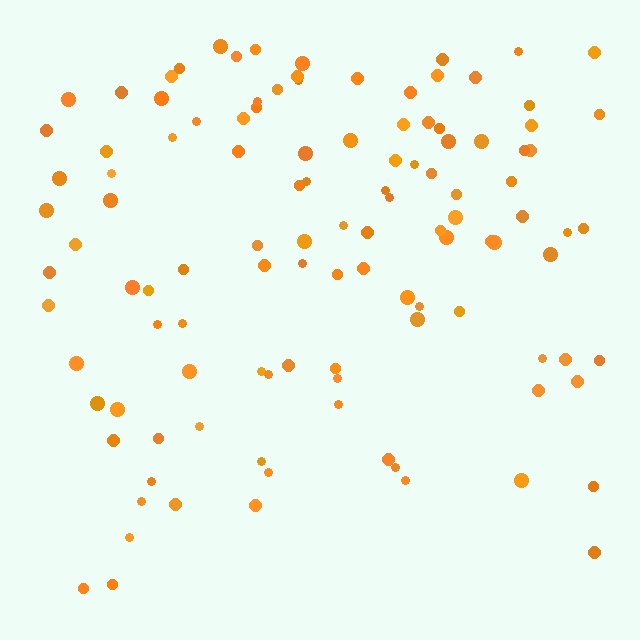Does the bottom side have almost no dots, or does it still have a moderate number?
Still a moderate number, just noticeably fewer than the top.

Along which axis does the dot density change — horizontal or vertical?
Vertical.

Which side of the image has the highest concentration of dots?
The top.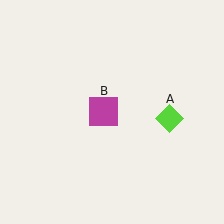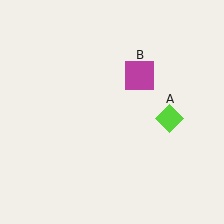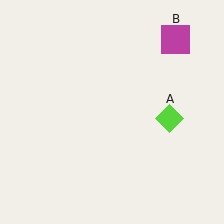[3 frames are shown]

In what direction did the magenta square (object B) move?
The magenta square (object B) moved up and to the right.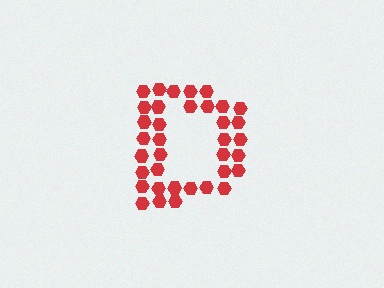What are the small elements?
The small elements are hexagons.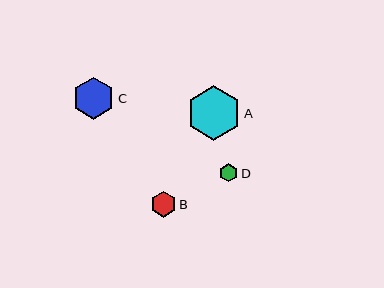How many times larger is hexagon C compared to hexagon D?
Hexagon C is approximately 2.3 times the size of hexagon D.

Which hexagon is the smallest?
Hexagon D is the smallest with a size of approximately 18 pixels.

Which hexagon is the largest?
Hexagon A is the largest with a size of approximately 55 pixels.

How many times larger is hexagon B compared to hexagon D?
Hexagon B is approximately 1.4 times the size of hexagon D.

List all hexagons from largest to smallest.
From largest to smallest: A, C, B, D.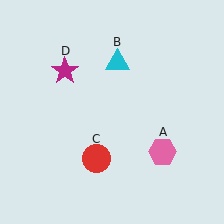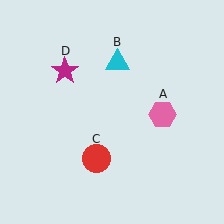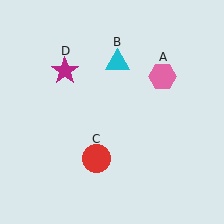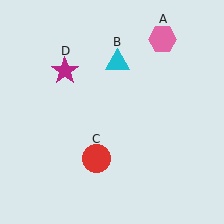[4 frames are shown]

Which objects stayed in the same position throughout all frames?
Cyan triangle (object B) and red circle (object C) and magenta star (object D) remained stationary.